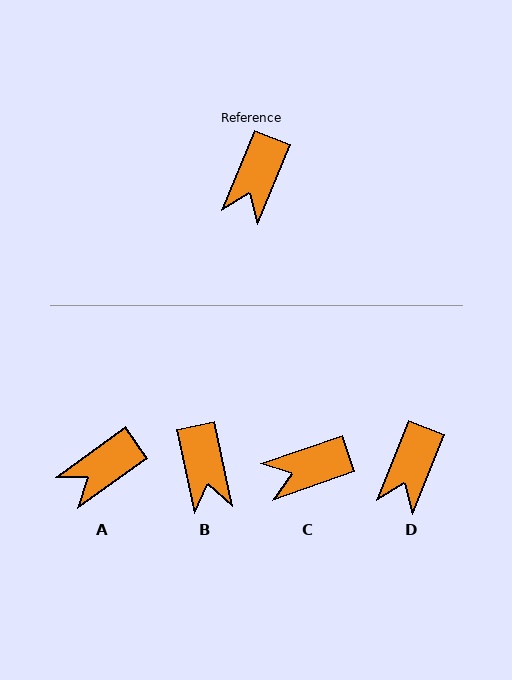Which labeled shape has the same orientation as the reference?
D.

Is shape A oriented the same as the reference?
No, it is off by about 32 degrees.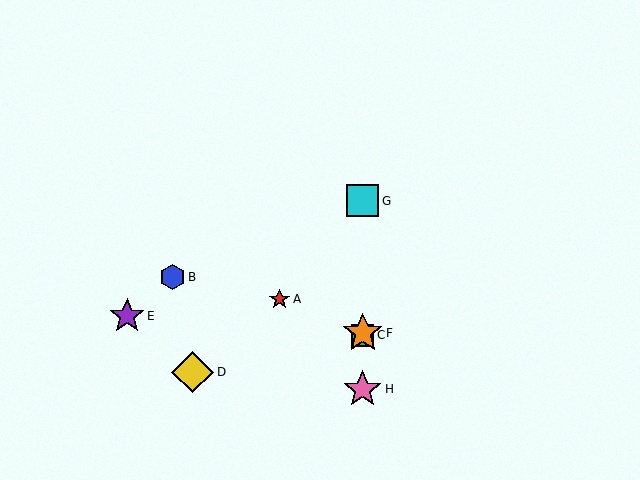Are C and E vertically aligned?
No, C is at x≈363 and E is at x≈127.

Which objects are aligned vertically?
Objects C, F, G, H are aligned vertically.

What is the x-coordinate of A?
Object A is at x≈280.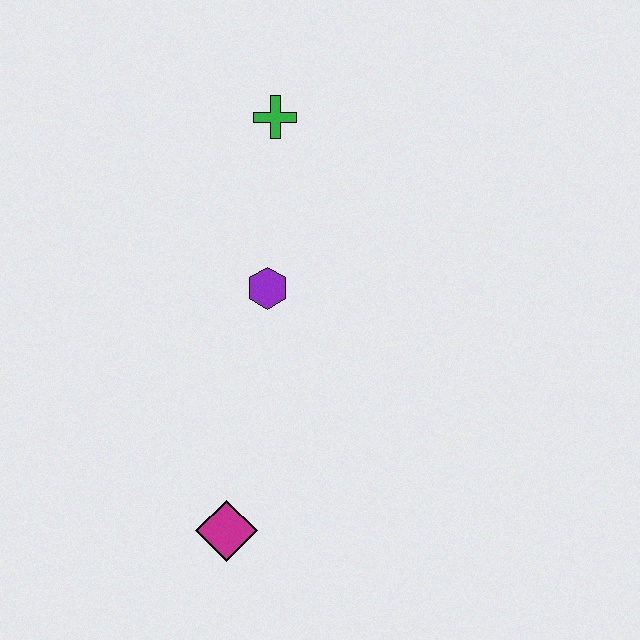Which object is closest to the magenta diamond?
The purple hexagon is closest to the magenta diamond.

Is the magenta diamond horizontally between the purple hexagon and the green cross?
No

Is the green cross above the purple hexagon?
Yes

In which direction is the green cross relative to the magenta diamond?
The green cross is above the magenta diamond.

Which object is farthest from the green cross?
The magenta diamond is farthest from the green cross.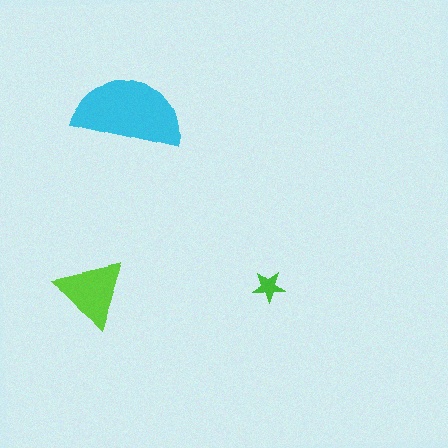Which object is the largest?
The cyan semicircle.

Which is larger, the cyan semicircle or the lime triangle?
The cyan semicircle.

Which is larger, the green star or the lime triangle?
The lime triangle.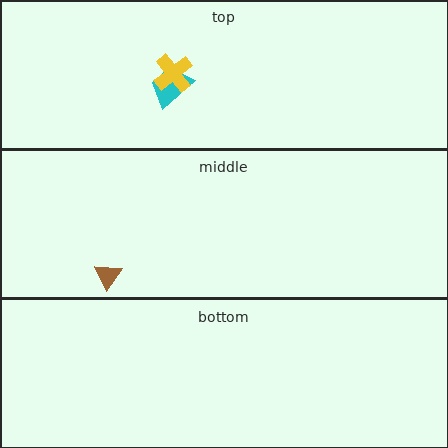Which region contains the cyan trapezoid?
The top region.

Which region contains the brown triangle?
The middle region.